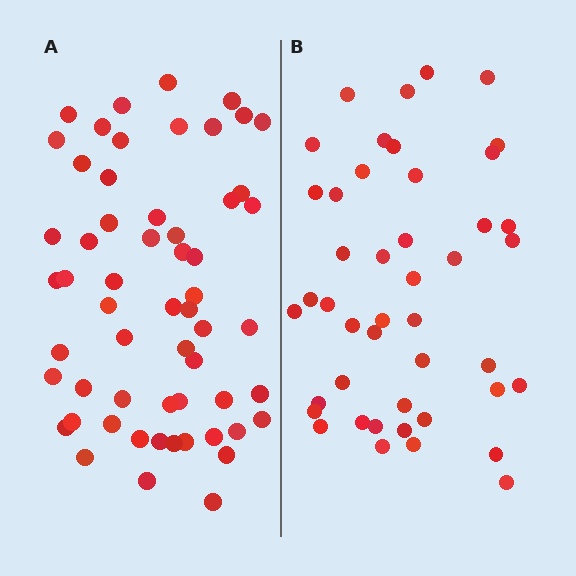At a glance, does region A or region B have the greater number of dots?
Region A (the left region) has more dots.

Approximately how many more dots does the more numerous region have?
Region A has approximately 15 more dots than region B.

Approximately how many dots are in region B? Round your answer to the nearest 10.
About 40 dots. (The exact count is 45, which rounds to 40.)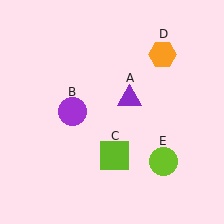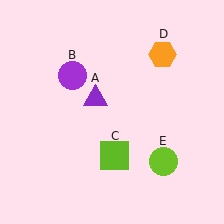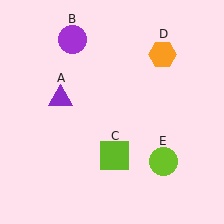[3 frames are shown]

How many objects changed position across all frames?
2 objects changed position: purple triangle (object A), purple circle (object B).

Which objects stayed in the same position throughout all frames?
Lime square (object C) and orange hexagon (object D) and lime circle (object E) remained stationary.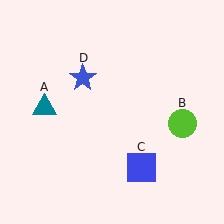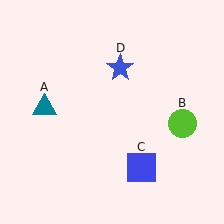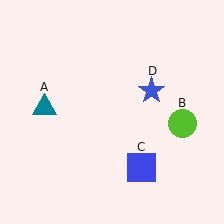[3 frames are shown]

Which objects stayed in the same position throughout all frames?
Teal triangle (object A) and lime circle (object B) and blue square (object C) remained stationary.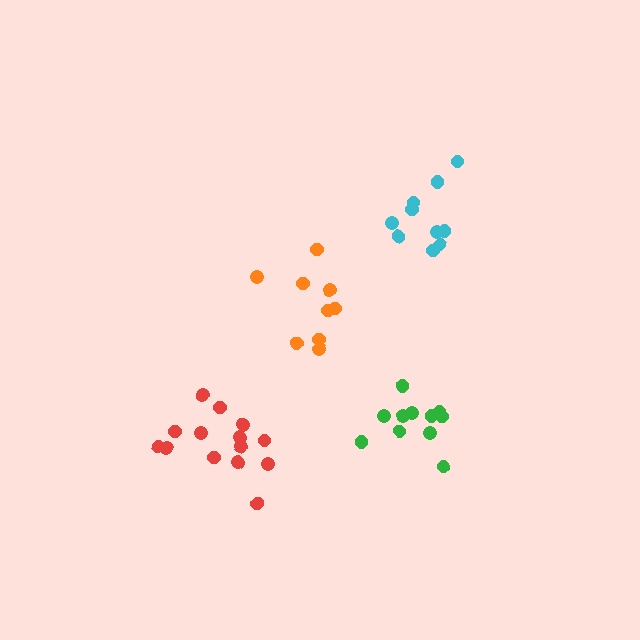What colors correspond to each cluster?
The clusters are colored: green, red, cyan, orange.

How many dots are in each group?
Group 1: 11 dots, Group 2: 14 dots, Group 3: 10 dots, Group 4: 9 dots (44 total).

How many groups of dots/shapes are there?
There are 4 groups.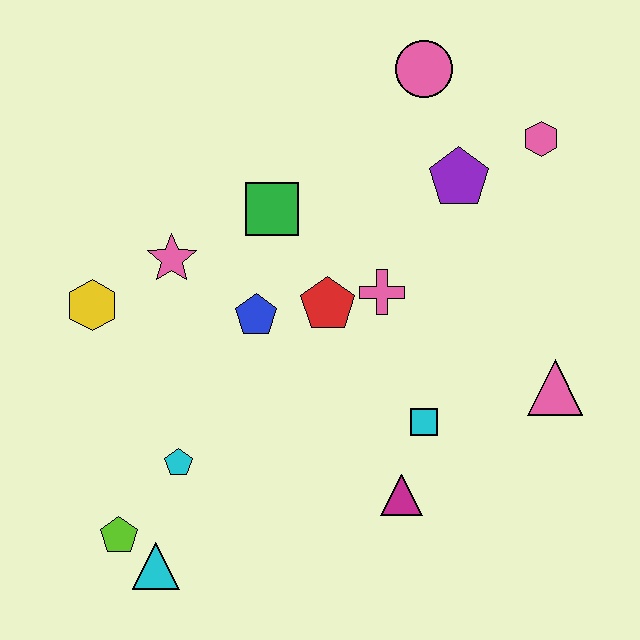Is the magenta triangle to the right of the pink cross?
Yes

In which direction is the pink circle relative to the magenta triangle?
The pink circle is above the magenta triangle.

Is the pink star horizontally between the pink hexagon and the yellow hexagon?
Yes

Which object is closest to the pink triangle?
The cyan square is closest to the pink triangle.